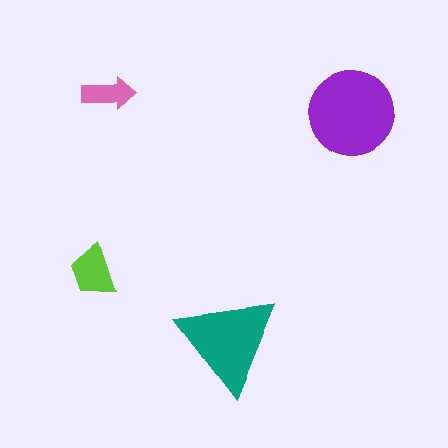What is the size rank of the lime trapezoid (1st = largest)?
3rd.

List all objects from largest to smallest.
The purple circle, the teal triangle, the lime trapezoid, the pink arrow.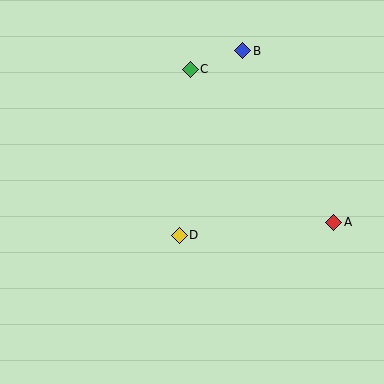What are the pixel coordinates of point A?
Point A is at (334, 222).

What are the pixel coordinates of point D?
Point D is at (179, 235).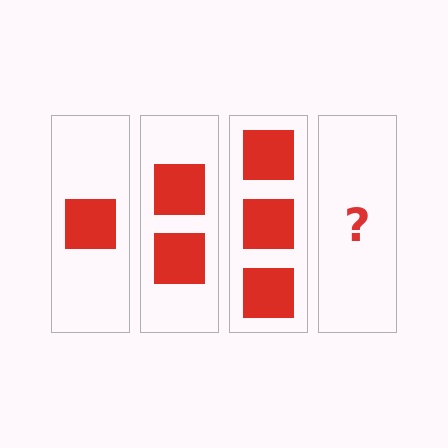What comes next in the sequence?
The next element should be 4 squares.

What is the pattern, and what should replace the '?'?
The pattern is that each step adds one more square. The '?' should be 4 squares.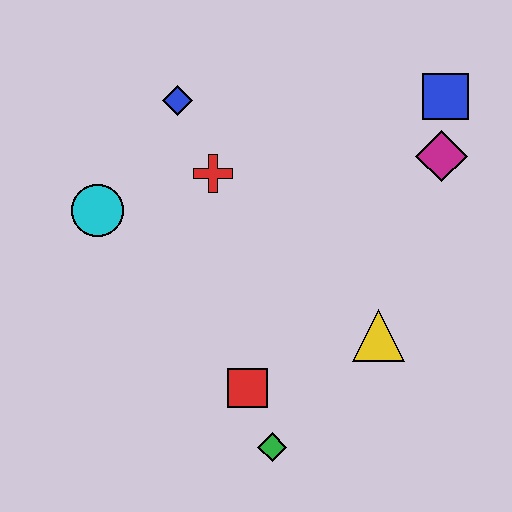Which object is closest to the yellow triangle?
The red square is closest to the yellow triangle.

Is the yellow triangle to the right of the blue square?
No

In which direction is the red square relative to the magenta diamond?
The red square is below the magenta diamond.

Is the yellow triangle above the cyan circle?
No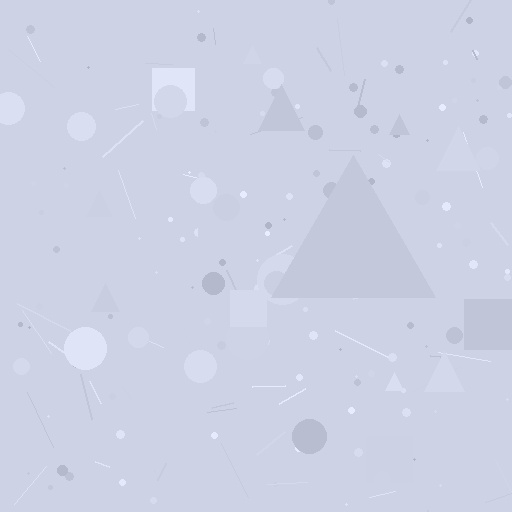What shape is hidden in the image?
A triangle is hidden in the image.